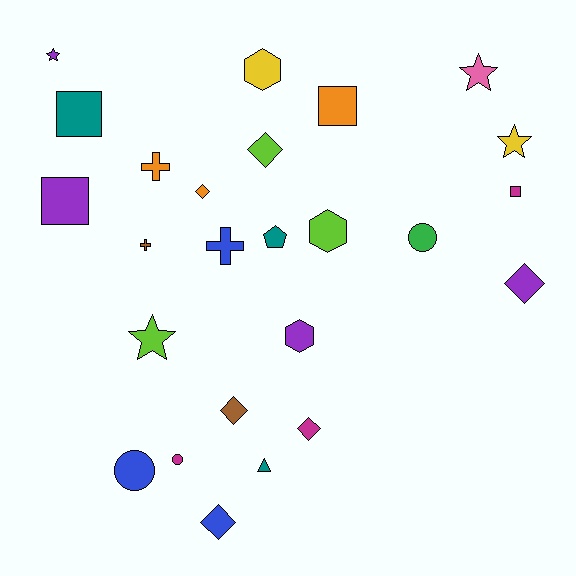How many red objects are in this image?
There are no red objects.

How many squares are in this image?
There are 4 squares.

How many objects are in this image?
There are 25 objects.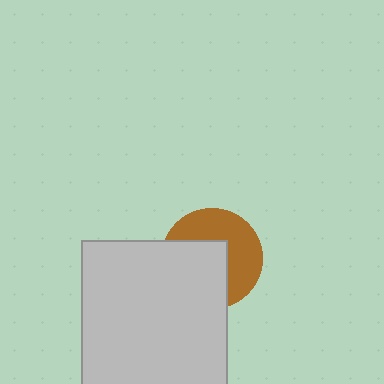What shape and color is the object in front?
The object in front is a light gray square.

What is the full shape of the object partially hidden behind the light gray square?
The partially hidden object is a brown circle.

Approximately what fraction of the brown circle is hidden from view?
Roughly 50% of the brown circle is hidden behind the light gray square.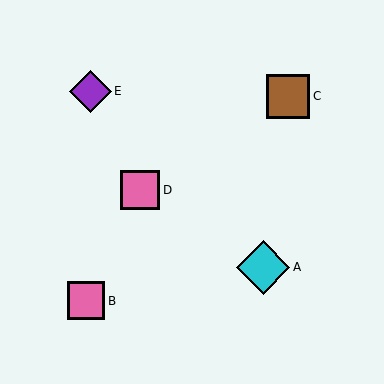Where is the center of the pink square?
The center of the pink square is at (140, 190).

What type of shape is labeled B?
Shape B is a pink square.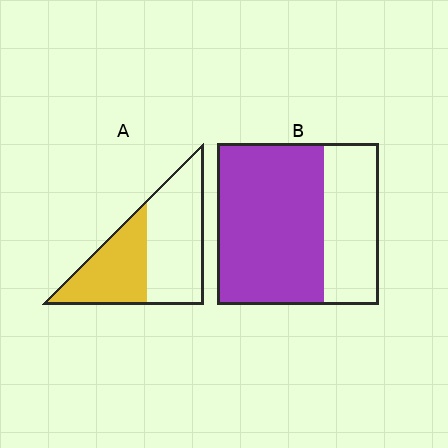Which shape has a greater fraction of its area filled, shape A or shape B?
Shape B.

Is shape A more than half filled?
No.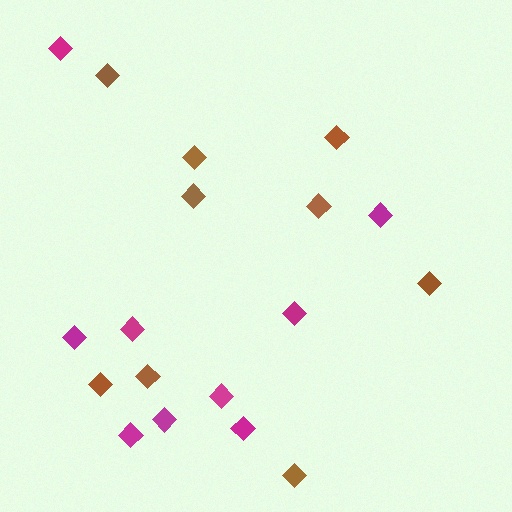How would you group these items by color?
There are 2 groups: one group of brown diamonds (9) and one group of magenta diamonds (9).